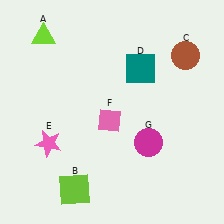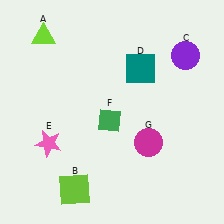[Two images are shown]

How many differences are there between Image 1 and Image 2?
There are 2 differences between the two images.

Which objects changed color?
C changed from brown to purple. F changed from pink to green.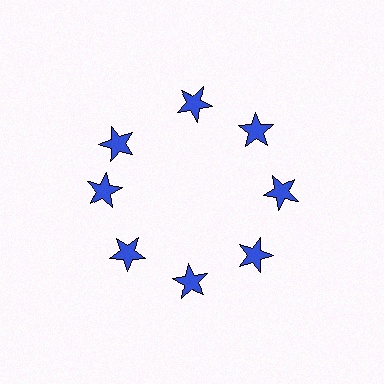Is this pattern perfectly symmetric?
No. The 8 blue stars are arranged in a ring, but one element near the 10 o'clock position is rotated out of alignment along the ring, breaking the 8-fold rotational symmetry.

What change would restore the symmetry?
The symmetry would be restored by rotating it back into even spacing with its neighbors so that all 8 stars sit at equal angles and equal distance from the center.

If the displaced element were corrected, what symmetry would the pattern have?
It would have 8-fold rotational symmetry — the pattern would map onto itself every 45 degrees.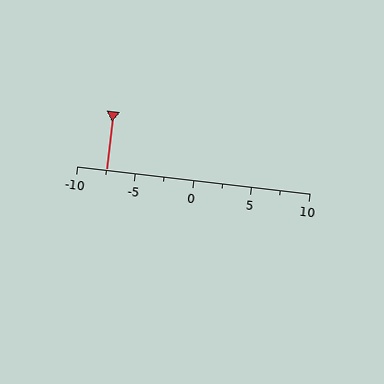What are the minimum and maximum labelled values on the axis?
The axis runs from -10 to 10.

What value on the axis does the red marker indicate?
The marker indicates approximately -7.5.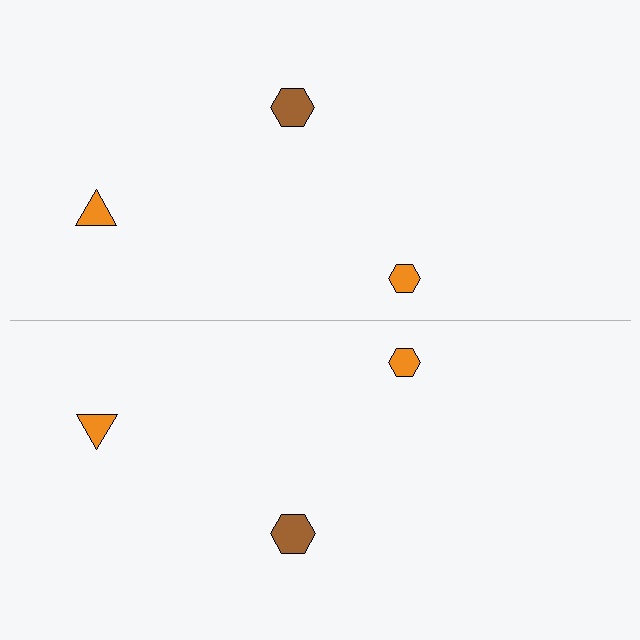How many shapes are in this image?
There are 6 shapes in this image.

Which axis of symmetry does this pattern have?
The pattern has a horizontal axis of symmetry running through the center of the image.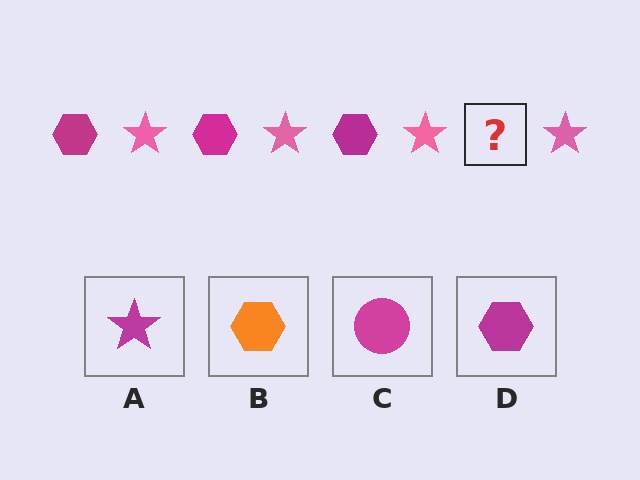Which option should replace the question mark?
Option D.